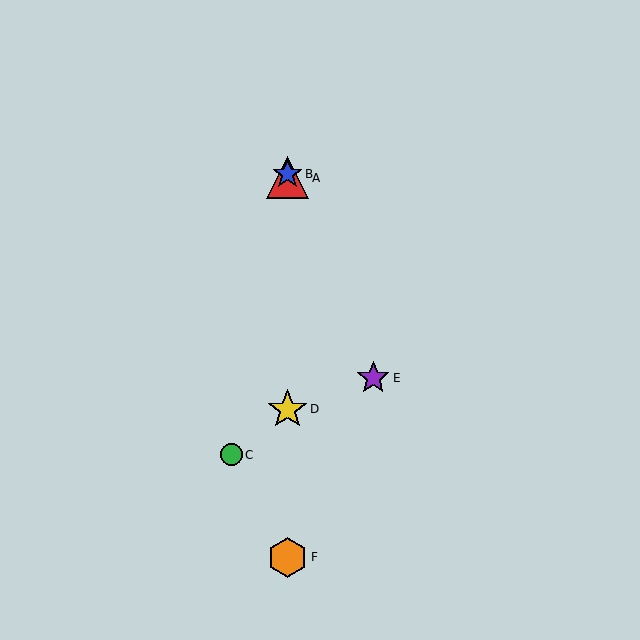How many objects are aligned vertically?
4 objects (A, B, D, F) are aligned vertically.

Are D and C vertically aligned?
No, D is at x≈288 and C is at x≈231.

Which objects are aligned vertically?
Objects A, B, D, F are aligned vertically.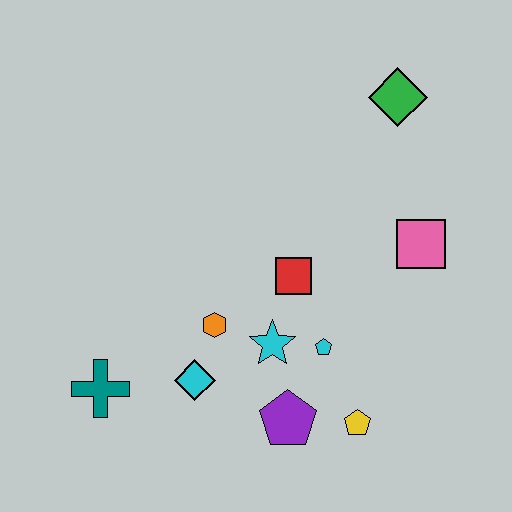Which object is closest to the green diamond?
The pink square is closest to the green diamond.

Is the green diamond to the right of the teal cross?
Yes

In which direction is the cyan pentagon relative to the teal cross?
The cyan pentagon is to the right of the teal cross.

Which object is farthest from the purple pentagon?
The green diamond is farthest from the purple pentagon.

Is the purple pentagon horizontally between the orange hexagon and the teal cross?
No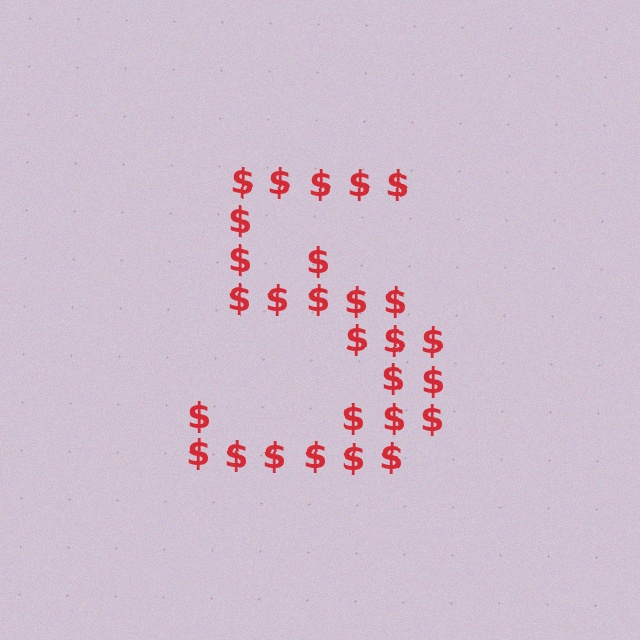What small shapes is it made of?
It is made of small dollar signs.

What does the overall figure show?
The overall figure shows the digit 5.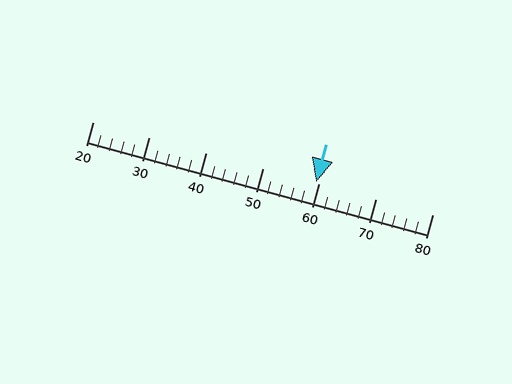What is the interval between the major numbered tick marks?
The major tick marks are spaced 10 units apart.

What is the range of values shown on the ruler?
The ruler shows values from 20 to 80.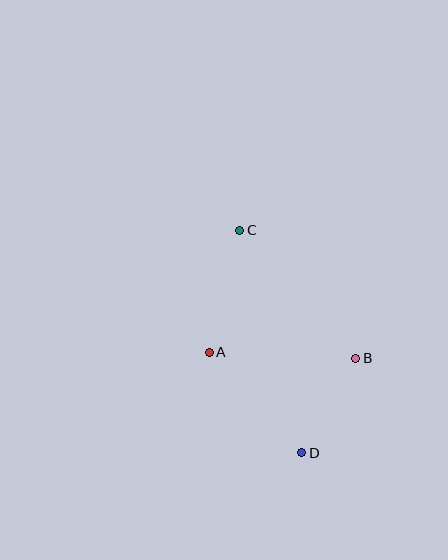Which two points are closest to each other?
Points B and D are closest to each other.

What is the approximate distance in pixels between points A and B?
The distance between A and B is approximately 146 pixels.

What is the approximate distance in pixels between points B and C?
The distance between B and C is approximately 173 pixels.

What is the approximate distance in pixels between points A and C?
The distance between A and C is approximately 125 pixels.